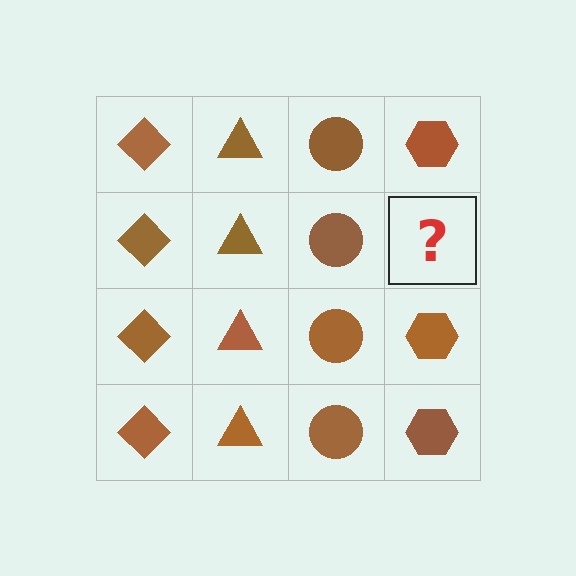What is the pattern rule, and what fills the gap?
The rule is that each column has a consistent shape. The gap should be filled with a brown hexagon.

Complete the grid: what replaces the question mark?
The question mark should be replaced with a brown hexagon.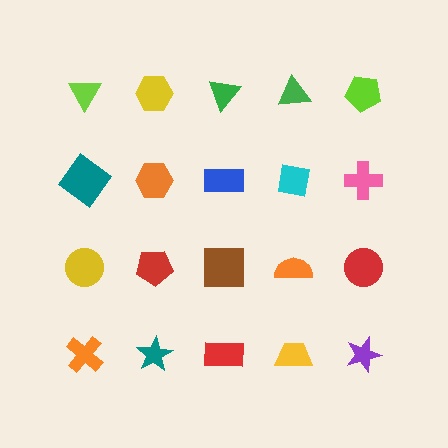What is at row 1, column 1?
A lime triangle.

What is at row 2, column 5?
A pink cross.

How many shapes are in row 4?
5 shapes.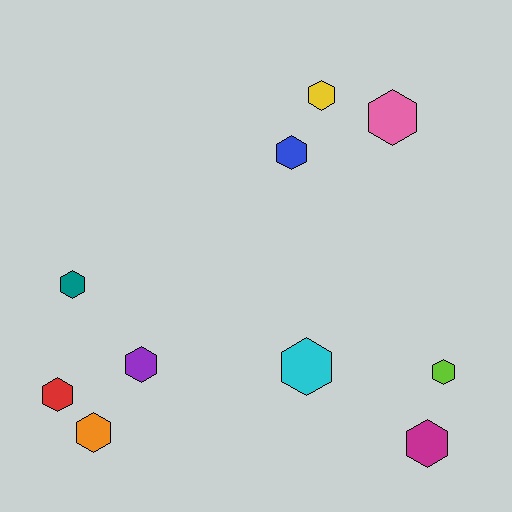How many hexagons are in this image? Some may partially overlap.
There are 10 hexagons.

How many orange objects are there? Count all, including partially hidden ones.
There is 1 orange object.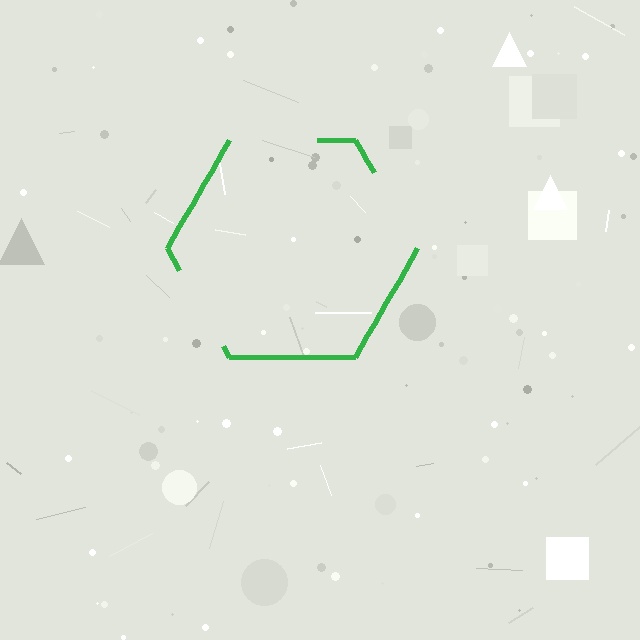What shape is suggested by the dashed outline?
The dashed outline suggests a hexagon.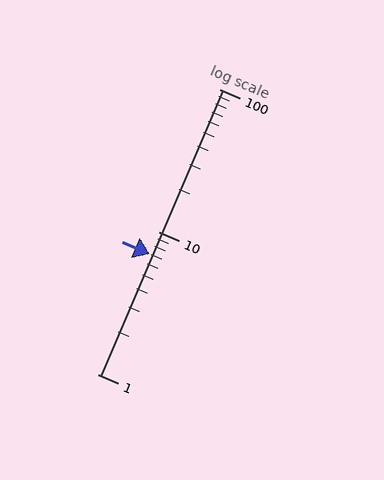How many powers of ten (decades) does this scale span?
The scale spans 2 decades, from 1 to 100.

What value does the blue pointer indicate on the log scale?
The pointer indicates approximately 7.